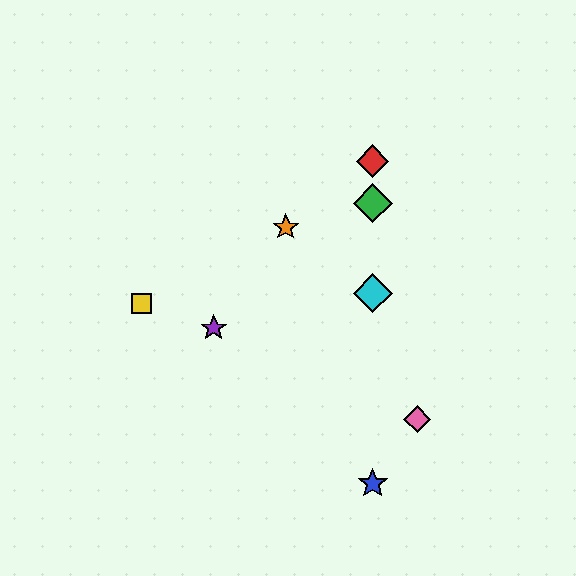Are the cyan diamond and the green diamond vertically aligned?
Yes, both are at x≈373.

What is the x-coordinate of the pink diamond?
The pink diamond is at x≈417.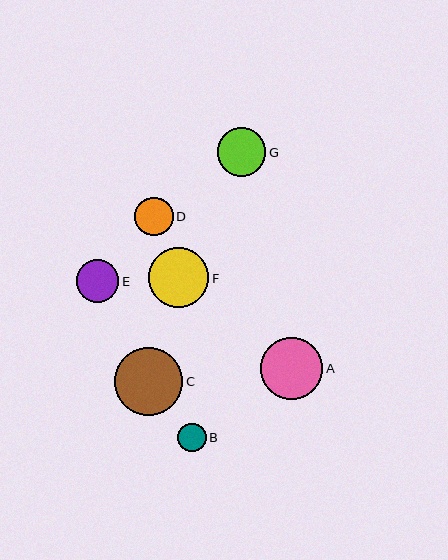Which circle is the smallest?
Circle B is the smallest with a size of approximately 28 pixels.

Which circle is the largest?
Circle C is the largest with a size of approximately 68 pixels.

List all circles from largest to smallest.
From largest to smallest: C, A, F, G, E, D, B.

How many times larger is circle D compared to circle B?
Circle D is approximately 1.4 times the size of circle B.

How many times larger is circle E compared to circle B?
Circle E is approximately 1.5 times the size of circle B.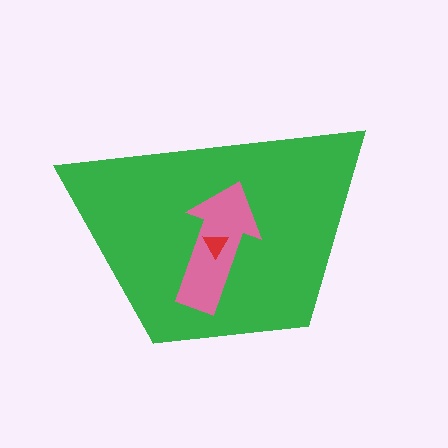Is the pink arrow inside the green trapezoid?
Yes.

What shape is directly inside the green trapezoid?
The pink arrow.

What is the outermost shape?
The green trapezoid.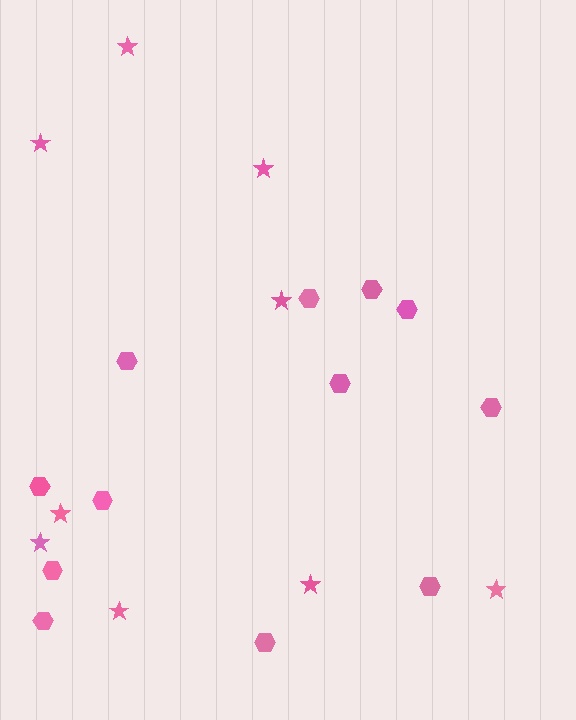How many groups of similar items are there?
There are 2 groups: one group of hexagons (12) and one group of stars (9).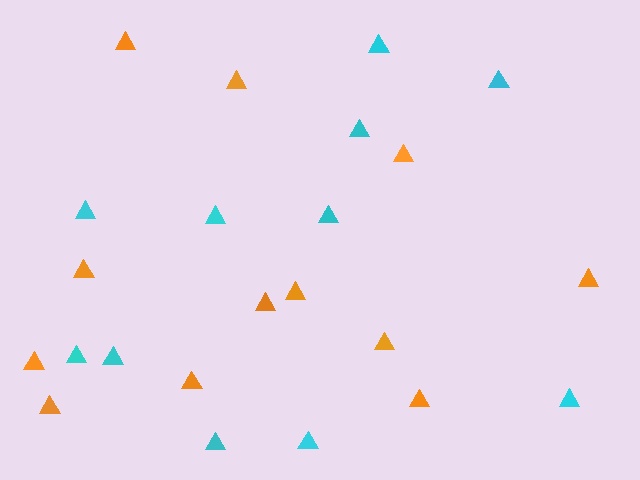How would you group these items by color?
There are 2 groups: one group of orange triangles (12) and one group of cyan triangles (11).